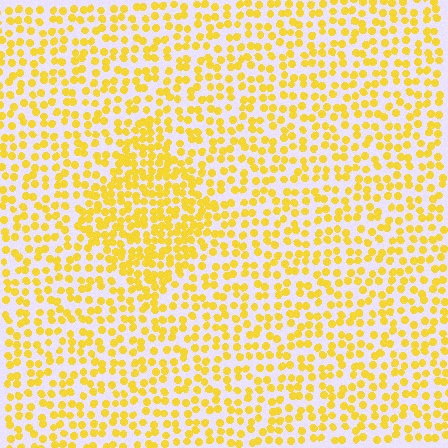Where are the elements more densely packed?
The elements are more densely packed inside the diamond boundary.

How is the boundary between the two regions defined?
The boundary is defined by a change in element density (approximately 1.8x ratio). All elements are the same color, size, and shape.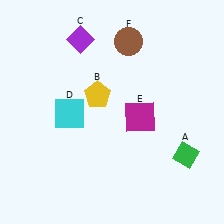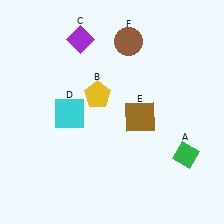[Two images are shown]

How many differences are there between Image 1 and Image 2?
There is 1 difference between the two images.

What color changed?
The square (E) changed from magenta in Image 1 to brown in Image 2.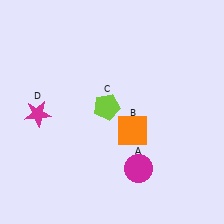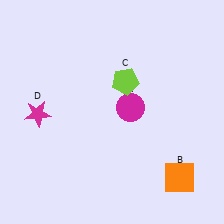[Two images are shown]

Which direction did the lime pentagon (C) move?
The lime pentagon (C) moved up.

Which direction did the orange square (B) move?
The orange square (B) moved right.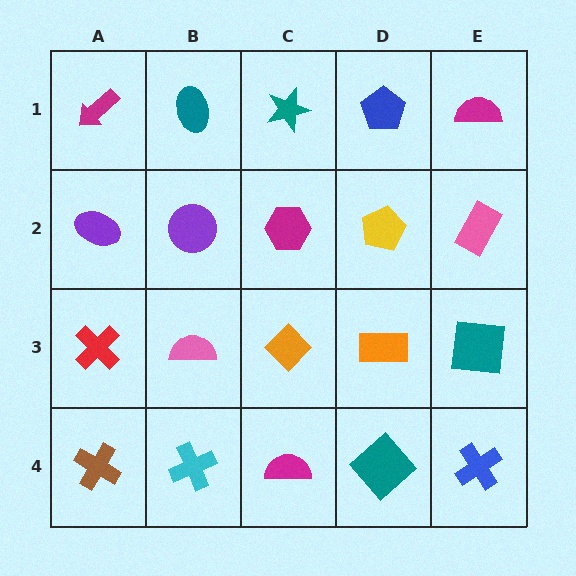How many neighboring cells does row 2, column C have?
4.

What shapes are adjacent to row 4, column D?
An orange rectangle (row 3, column D), a magenta semicircle (row 4, column C), a blue cross (row 4, column E).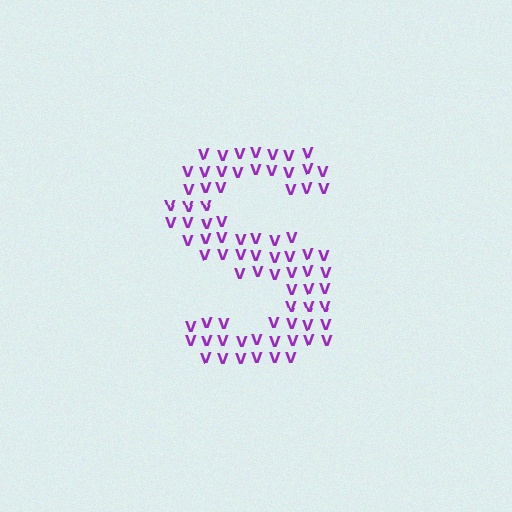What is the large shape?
The large shape is the letter S.